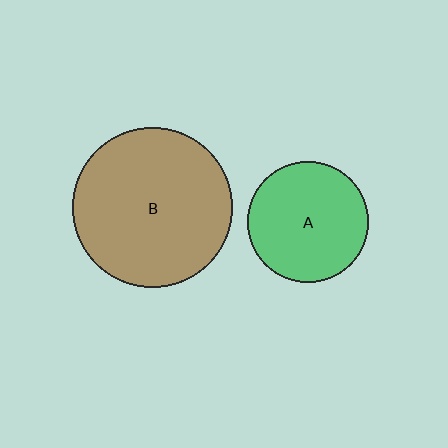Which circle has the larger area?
Circle B (brown).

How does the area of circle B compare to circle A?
Approximately 1.7 times.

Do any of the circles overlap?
No, none of the circles overlap.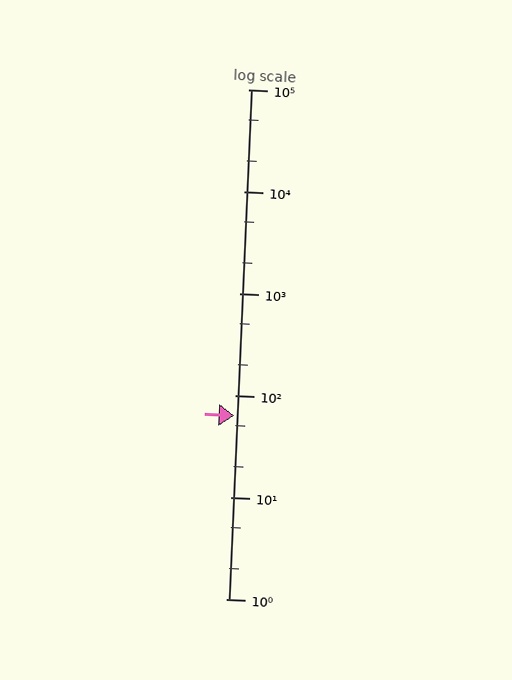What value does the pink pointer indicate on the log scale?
The pointer indicates approximately 63.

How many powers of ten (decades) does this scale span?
The scale spans 5 decades, from 1 to 100000.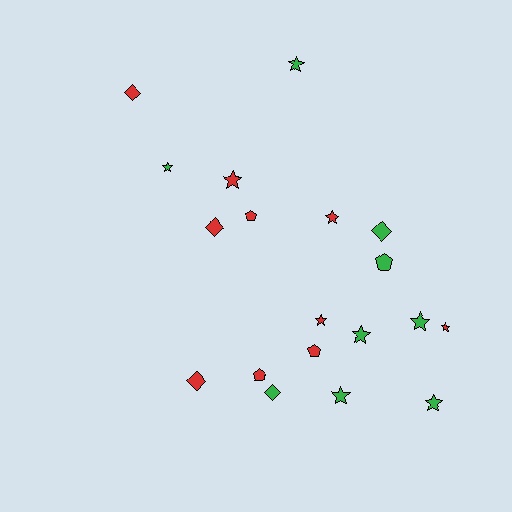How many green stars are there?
There are 6 green stars.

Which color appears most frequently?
Red, with 10 objects.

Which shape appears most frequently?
Star, with 10 objects.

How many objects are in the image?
There are 19 objects.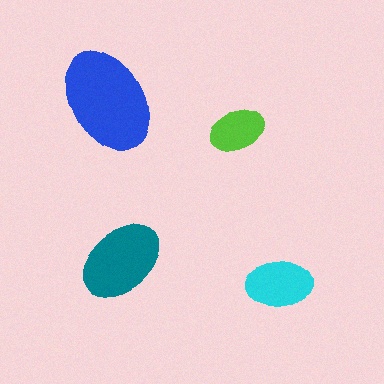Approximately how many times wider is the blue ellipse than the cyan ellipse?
About 1.5 times wider.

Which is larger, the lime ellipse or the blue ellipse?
The blue one.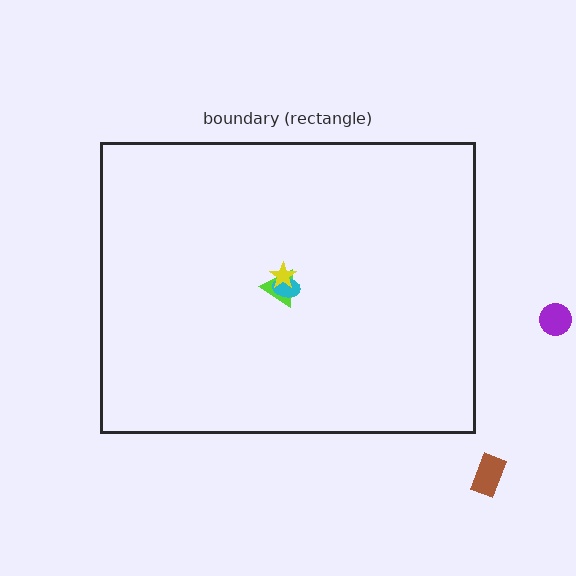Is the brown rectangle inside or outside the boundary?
Outside.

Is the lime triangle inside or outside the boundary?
Inside.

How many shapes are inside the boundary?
3 inside, 2 outside.